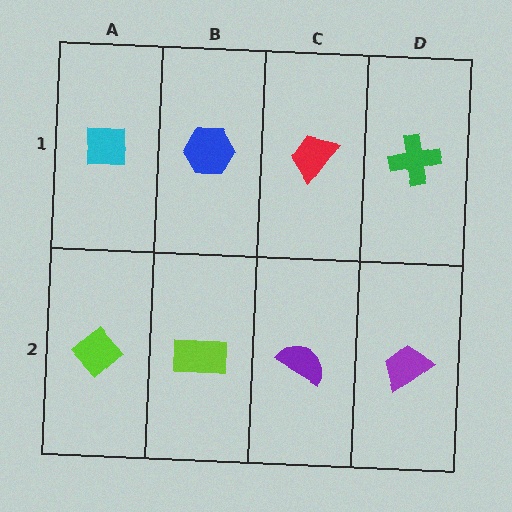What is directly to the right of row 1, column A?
A blue hexagon.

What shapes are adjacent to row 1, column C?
A purple semicircle (row 2, column C), a blue hexagon (row 1, column B), a green cross (row 1, column D).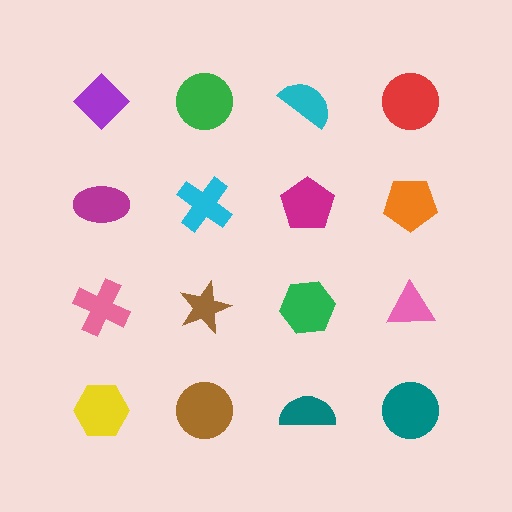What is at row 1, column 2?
A green circle.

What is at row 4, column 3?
A teal semicircle.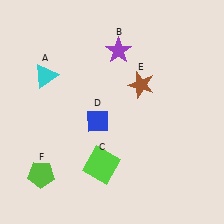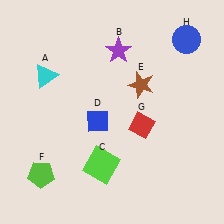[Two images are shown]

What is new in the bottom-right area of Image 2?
A red diamond (G) was added in the bottom-right area of Image 2.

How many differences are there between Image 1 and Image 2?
There are 2 differences between the two images.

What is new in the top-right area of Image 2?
A blue circle (H) was added in the top-right area of Image 2.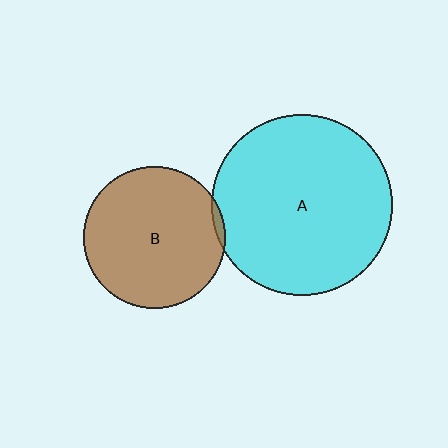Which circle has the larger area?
Circle A (cyan).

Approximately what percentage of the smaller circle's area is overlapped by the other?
Approximately 5%.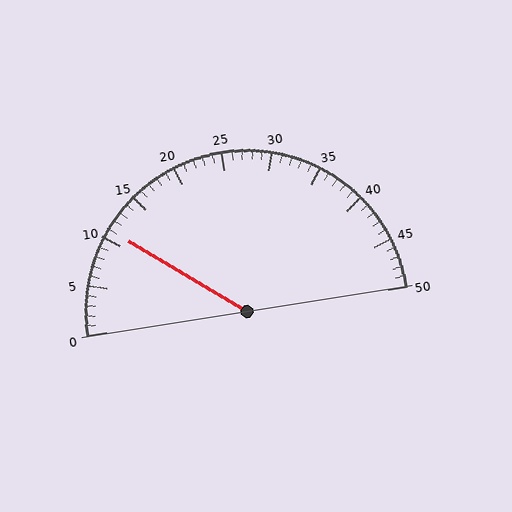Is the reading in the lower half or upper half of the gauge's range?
The reading is in the lower half of the range (0 to 50).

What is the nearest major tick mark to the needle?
The nearest major tick mark is 10.